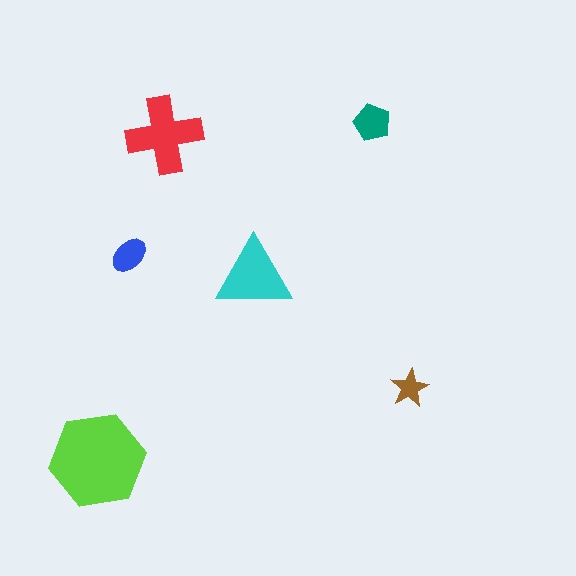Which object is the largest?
The lime hexagon.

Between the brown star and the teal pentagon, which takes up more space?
The teal pentagon.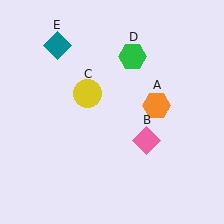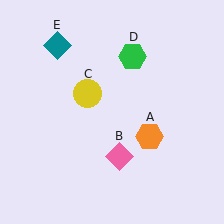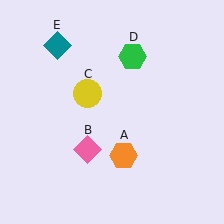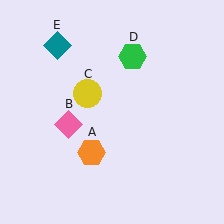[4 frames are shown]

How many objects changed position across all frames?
2 objects changed position: orange hexagon (object A), pink diamond (object B).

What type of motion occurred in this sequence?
The orange hexagon (object A), pink diamond (object B) rotated clockwise around the center of the scene.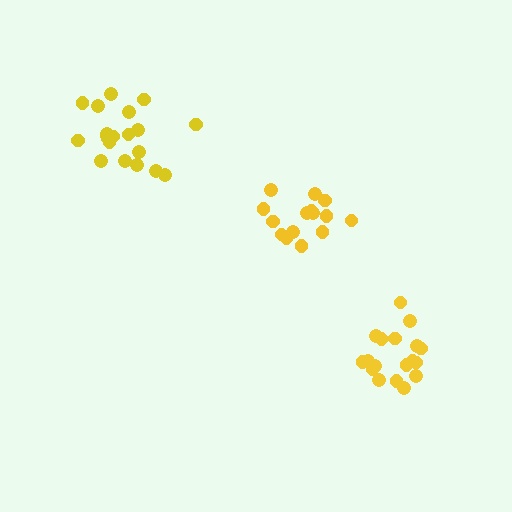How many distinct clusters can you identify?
There are 3 distinct clusters.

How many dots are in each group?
Group 1: 20 dots, Group 2: 15 dots, Group 3: 18 dots (53 total).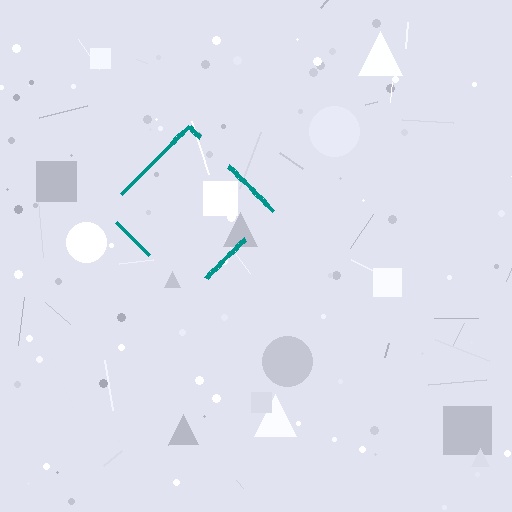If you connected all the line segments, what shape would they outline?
They would outline a diamond.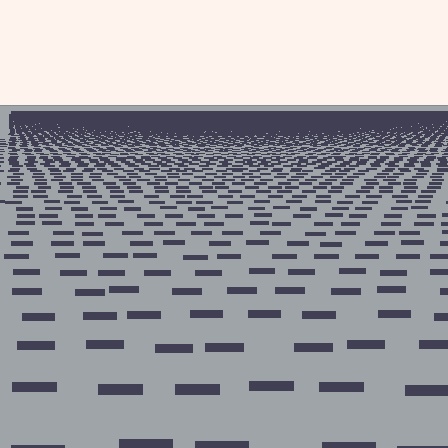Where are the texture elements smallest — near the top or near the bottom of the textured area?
Near the top.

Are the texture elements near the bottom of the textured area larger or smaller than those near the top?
Larger. Near the bottom, elements are closer to the viewer and appear at a bigger on-screen size.